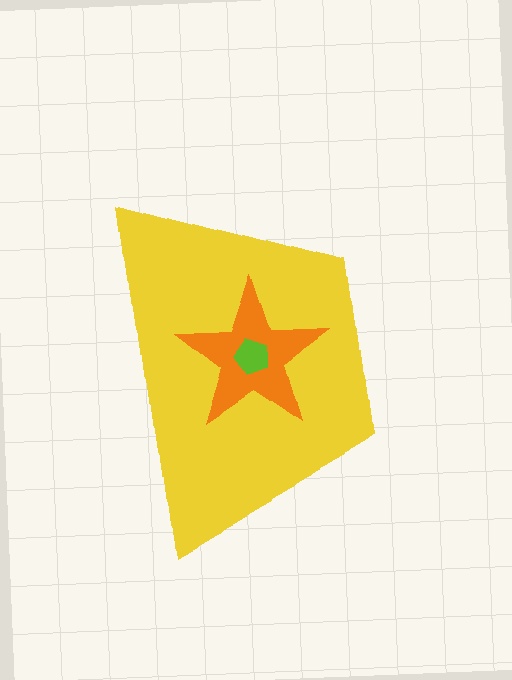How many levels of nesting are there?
3.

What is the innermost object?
The lime pentagon.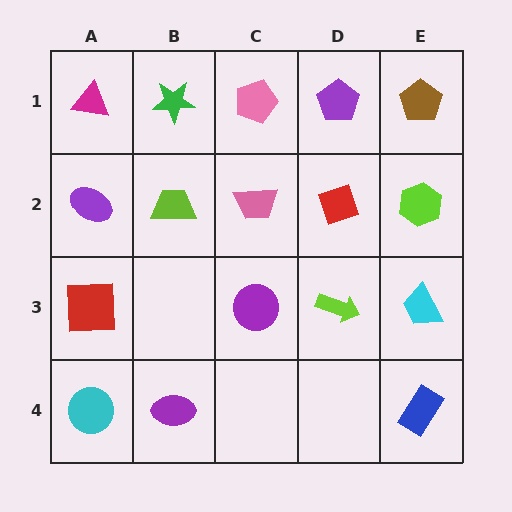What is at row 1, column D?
A purple pentagon.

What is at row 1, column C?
A pink pentagon.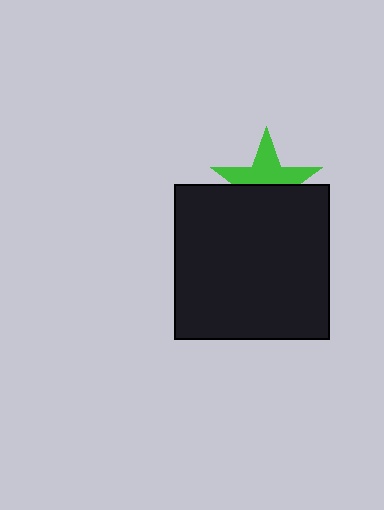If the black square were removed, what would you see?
You would see the complete green star.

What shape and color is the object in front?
The object in front is a black square.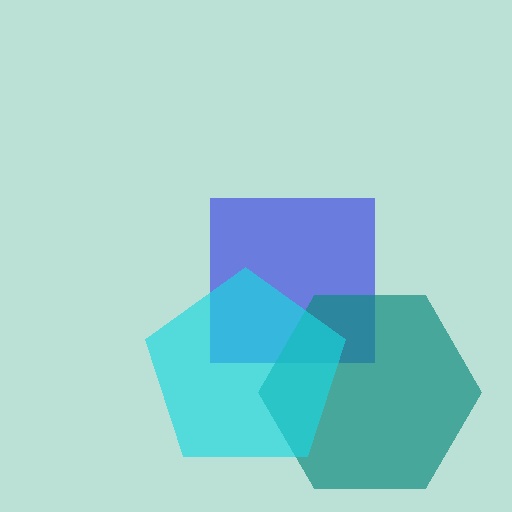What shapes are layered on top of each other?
The layered shapes are: a blue square, a teal hexagon, a cyan pentagon.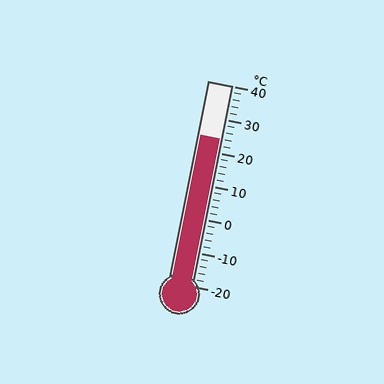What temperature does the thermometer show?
The thermometer shows approximately 24°C.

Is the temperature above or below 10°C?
The temperature is above 10°C.